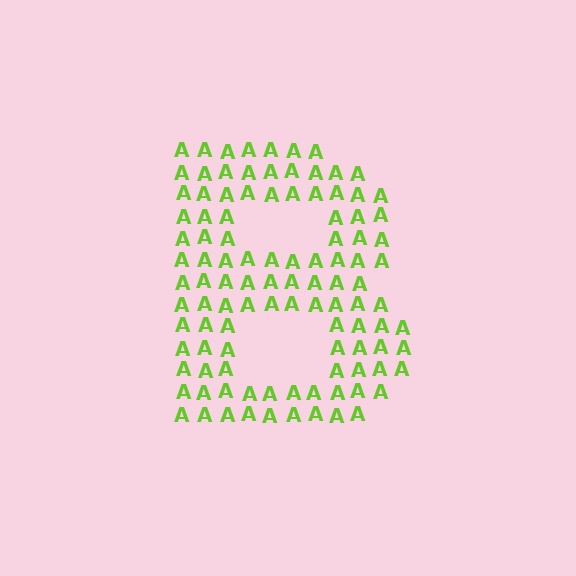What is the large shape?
The large shape is the letter B.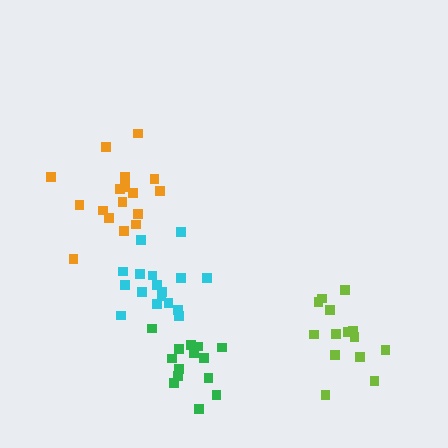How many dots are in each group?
Group 1: 17 dots, Group 2: 17 dots, Group 3: 14 dots, Group 4: 14 dots (62 total).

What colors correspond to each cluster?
The clusters are colored: orange, cyan, green, lime.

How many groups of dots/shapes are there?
There are 4 groups.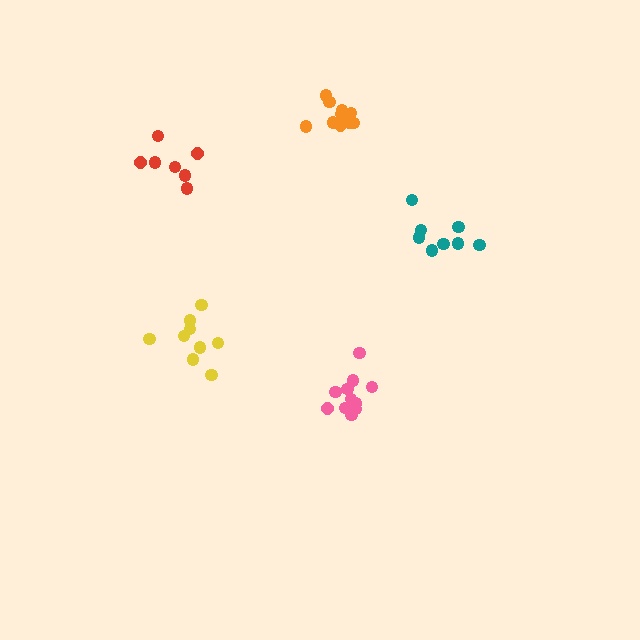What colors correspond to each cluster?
The clusters are colored: red, yellow, teal, pink, orange.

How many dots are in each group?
Group 1: 7 dots, Group 2: 9 dots, Group 3: 8 dots, Group 4: 12 dots, Group 5: 10 dots (46 total).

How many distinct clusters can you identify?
There are 5 distinct clusters.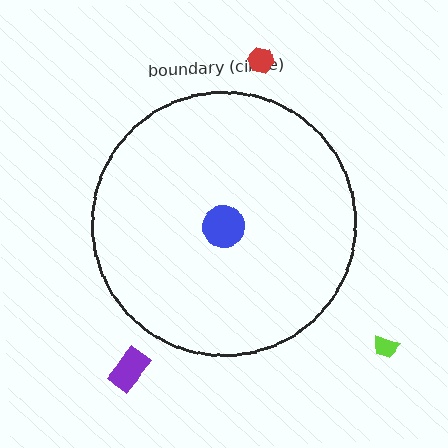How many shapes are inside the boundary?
1 inside, 3 outside.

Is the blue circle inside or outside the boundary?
Inside.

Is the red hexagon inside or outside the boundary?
Outside.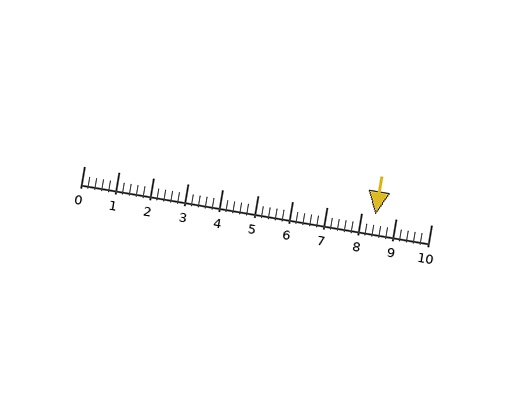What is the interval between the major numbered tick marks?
The major tick marks are spaced 1 units apart.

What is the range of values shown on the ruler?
The ruler shows values from 0 to 10.